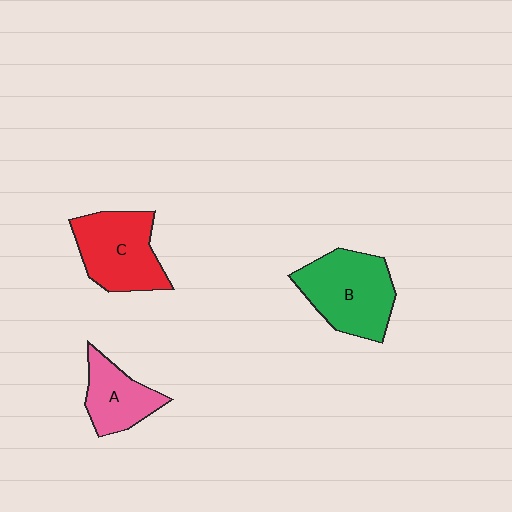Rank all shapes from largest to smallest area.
From largest to smallest: B (green), C (red), A (pink).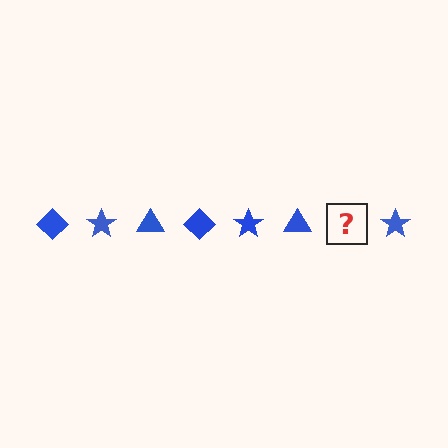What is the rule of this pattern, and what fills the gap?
The rule is that the pattern cycles through diamond, star, triangle shapes in blue. The gap should be filled with a blue diamond.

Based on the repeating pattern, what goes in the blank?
The blank should be a blue diamond.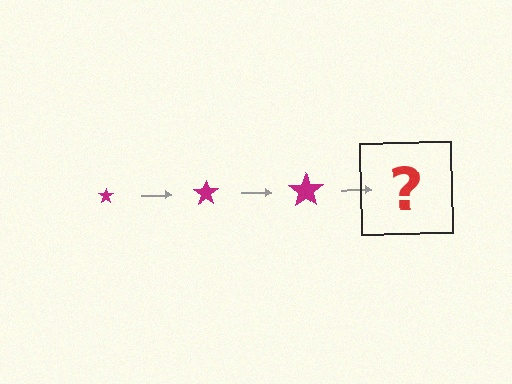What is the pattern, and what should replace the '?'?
The pattern is that the star gets progressively larger each step. The '?' should be a magenta star, larger than the previous one.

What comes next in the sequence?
The next element should be a magenta star, larger than the previous one.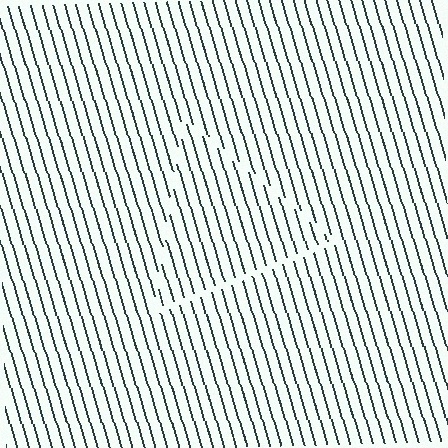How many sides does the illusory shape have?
3 sides — the line-ends trace a triangle.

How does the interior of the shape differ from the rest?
The interior of the shape contains the same grating, shifted by half a period — the contour is defined by the phase discontinuity where line-ends from the inner and outer gratings abut.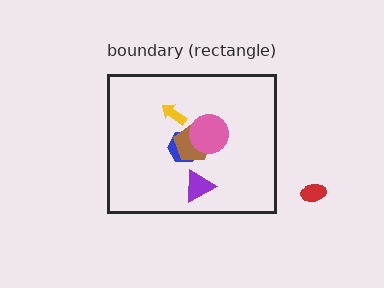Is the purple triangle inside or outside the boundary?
Inside.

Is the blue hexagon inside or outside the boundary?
Inside.